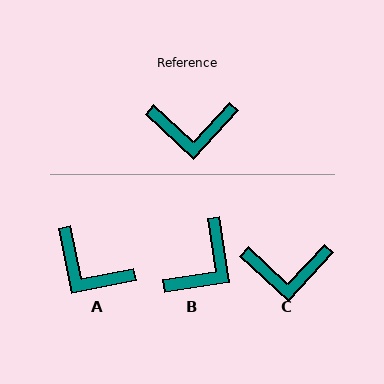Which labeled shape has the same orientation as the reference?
C.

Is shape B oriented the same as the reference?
No, it is off by about 52 degrees.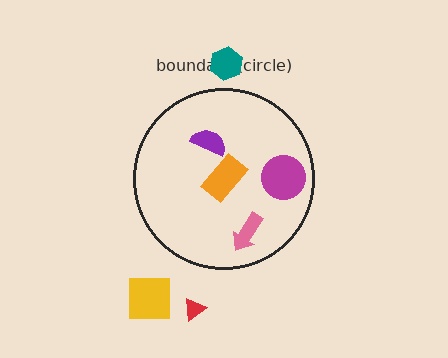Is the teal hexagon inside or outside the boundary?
Outside.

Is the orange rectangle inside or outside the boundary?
Inside.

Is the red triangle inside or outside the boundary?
Outside.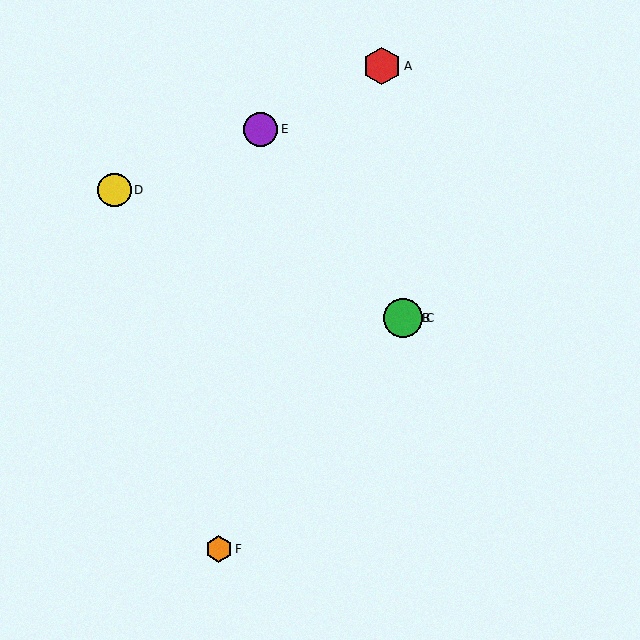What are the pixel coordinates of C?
Object C is at (403, 318).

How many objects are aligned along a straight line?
3 objects (B, C, F) are aligned along a straight line.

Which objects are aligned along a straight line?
Objects B, C, F are aligned along a straight line.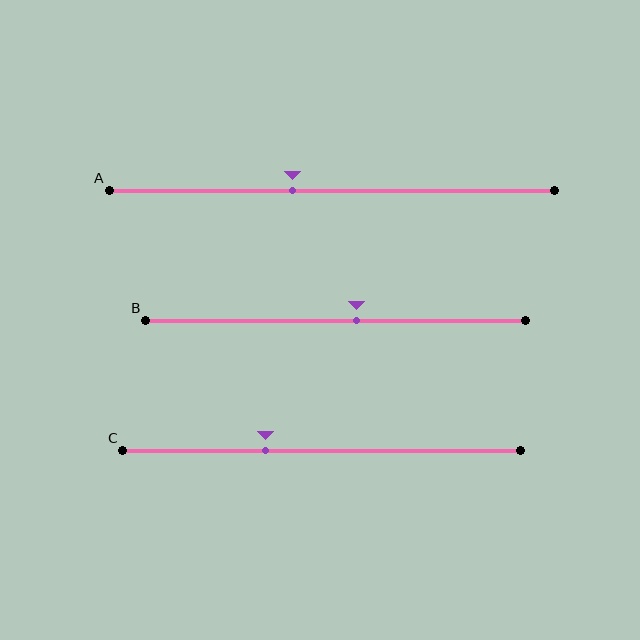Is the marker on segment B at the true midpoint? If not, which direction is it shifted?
No, the marker on segment B is shifted to the right by about 5% of the segment length.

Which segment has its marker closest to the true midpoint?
Segment B has its marker closest to the true midpoint.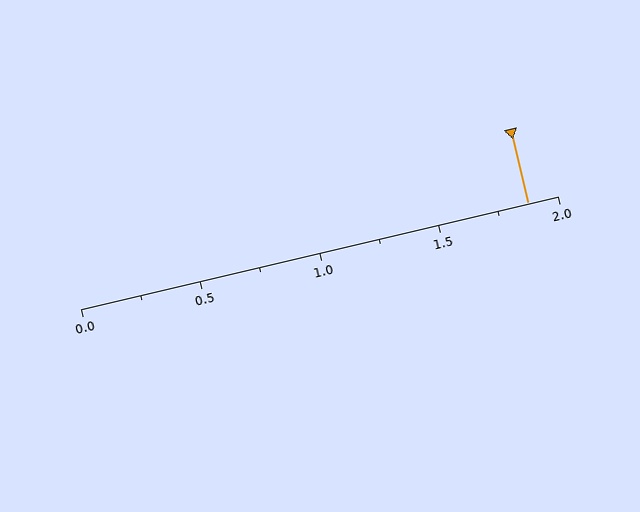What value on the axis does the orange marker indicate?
The marker indicates approximately 1.88.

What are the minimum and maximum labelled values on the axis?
The axis runs from 0.0 to 2.0.